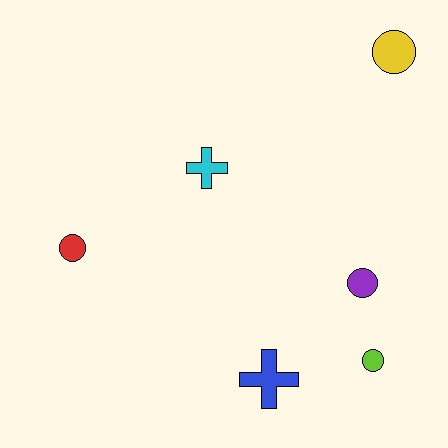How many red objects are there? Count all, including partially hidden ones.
There is 1 red object.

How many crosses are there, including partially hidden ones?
There are 2 crosses.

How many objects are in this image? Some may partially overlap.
There are 6 objects.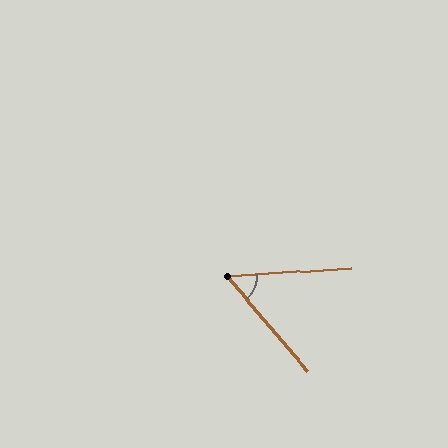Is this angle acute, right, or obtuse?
It is acute.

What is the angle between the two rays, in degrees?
Approximately 54 degrees.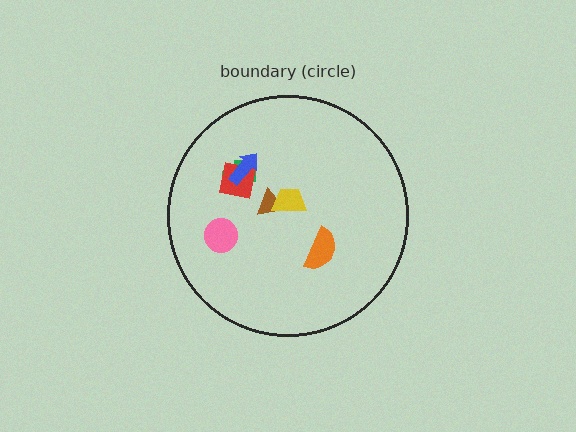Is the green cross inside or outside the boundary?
Inside.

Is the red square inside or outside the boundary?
Inside.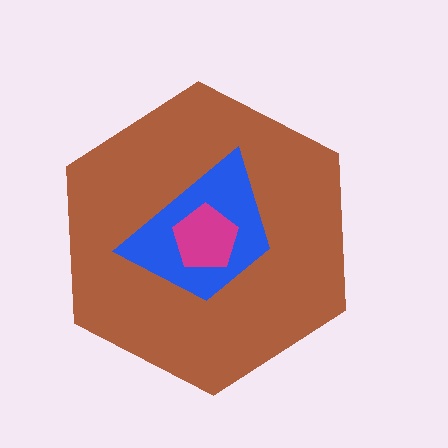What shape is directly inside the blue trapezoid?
The magenta pentagon.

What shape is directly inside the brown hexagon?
The blue trapezoid.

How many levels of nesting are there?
3.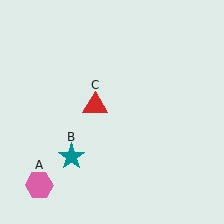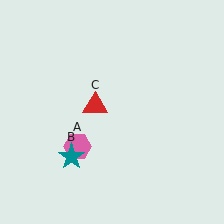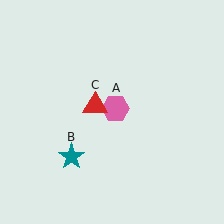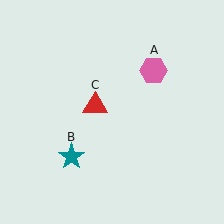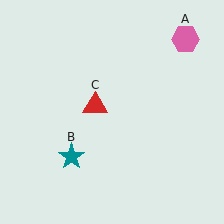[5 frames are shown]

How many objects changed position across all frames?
1 object changed position: pink hexagon (object A).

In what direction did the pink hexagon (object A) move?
The pink hexagon (object A) moved up and to the right.